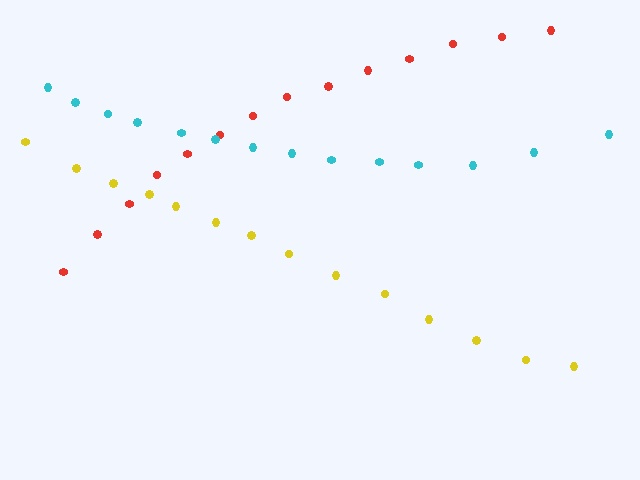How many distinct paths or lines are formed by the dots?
There are 3 distinct paths.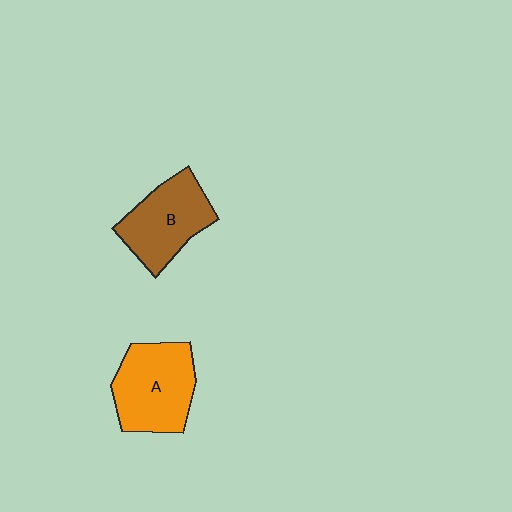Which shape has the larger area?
Shape A (orange).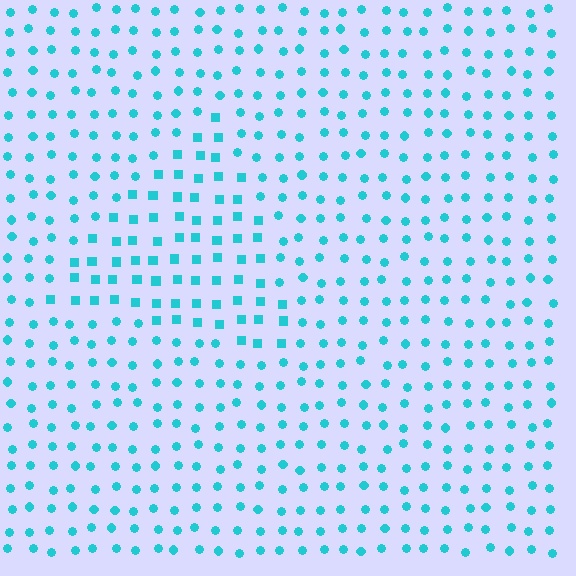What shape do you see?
I see a triangle.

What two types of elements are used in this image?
The image uses squares inside the triangle region and circles outside it.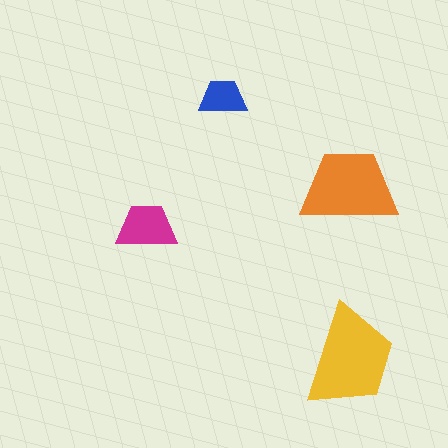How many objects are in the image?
There are 4 objects in the image.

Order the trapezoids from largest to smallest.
the yellow one, the orange one, the magenta one, the blue one.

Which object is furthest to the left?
The magenta trapezoid is leftmost.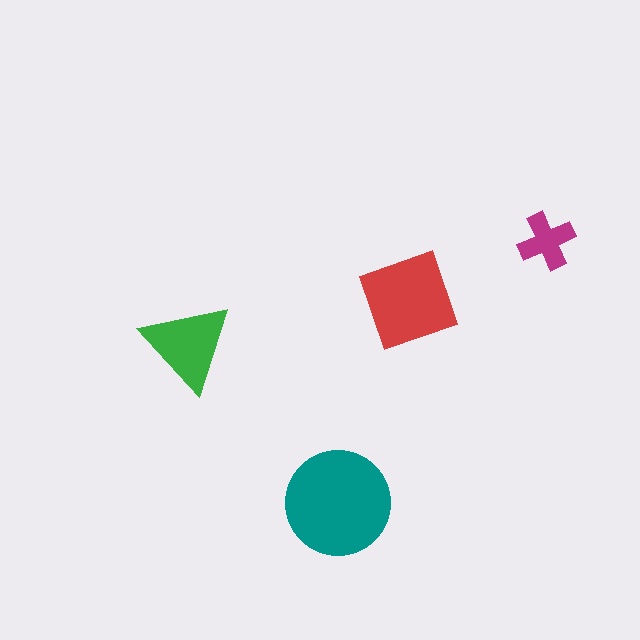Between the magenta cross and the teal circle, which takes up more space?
The teal circle.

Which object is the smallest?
The magenta cross.